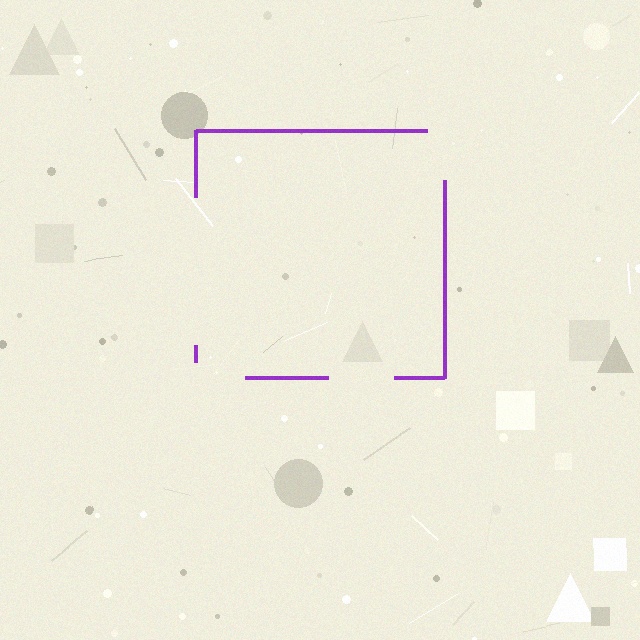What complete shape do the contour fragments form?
The contour fragments form a square.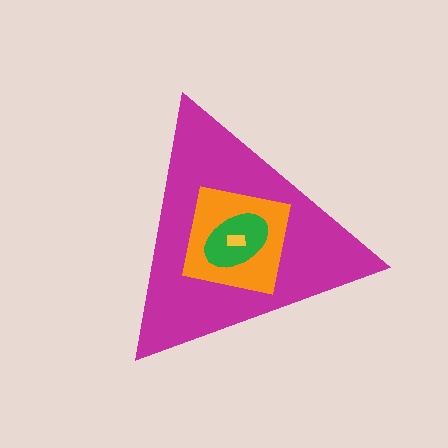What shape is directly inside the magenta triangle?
The orange square.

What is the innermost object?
The yellow rectangle.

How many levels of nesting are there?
4.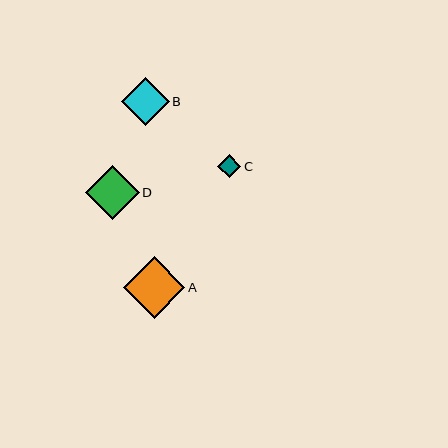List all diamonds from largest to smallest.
From largest to smallest: A, D, B, C.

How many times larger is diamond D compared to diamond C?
Diamond D is approximately 2.3 times the size of diamond C.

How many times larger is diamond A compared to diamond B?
Diamond A is approximately 1.3 times the size of diamond B.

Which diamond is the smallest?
Diamond C is the smallest with a size of approximately 23 pixels.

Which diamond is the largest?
Diamond A is the largest with a size of approximately 62 pixels.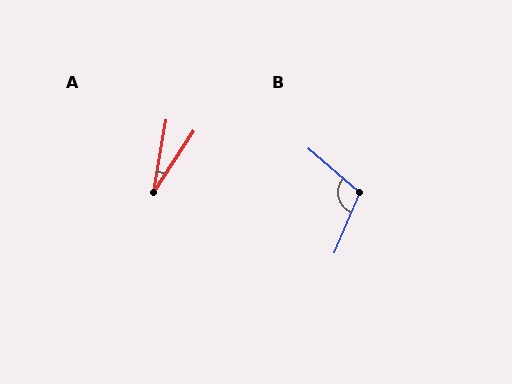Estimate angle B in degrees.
Approximately 108 degrees.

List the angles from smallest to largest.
A (24°), B (108°).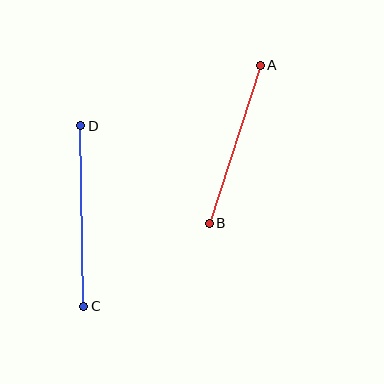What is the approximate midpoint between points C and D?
The midpoint is at approximately (82, 216) pixels.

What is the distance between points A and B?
The distance is approximately 166 pixels.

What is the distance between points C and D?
The distance is approximately 181 pixels.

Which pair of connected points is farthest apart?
Points C and D are farthest apart.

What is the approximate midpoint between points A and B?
The midpoint is at approximately (235, 144) pixels.